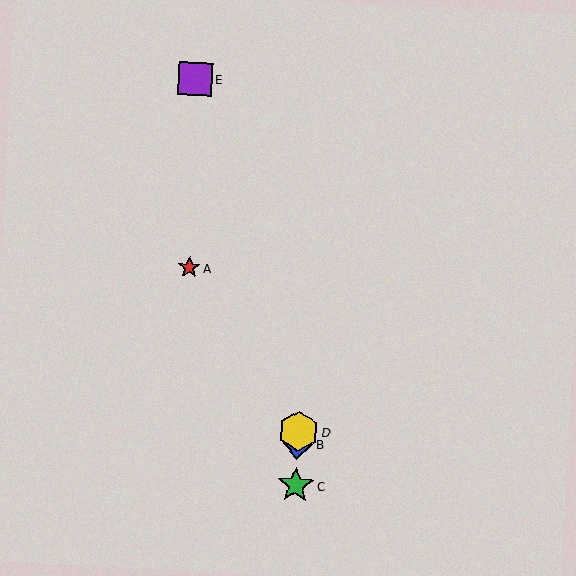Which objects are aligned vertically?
Objects B, C, D are aligned vertically.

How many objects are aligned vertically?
3 objects (B, C, D) are aligned vertically.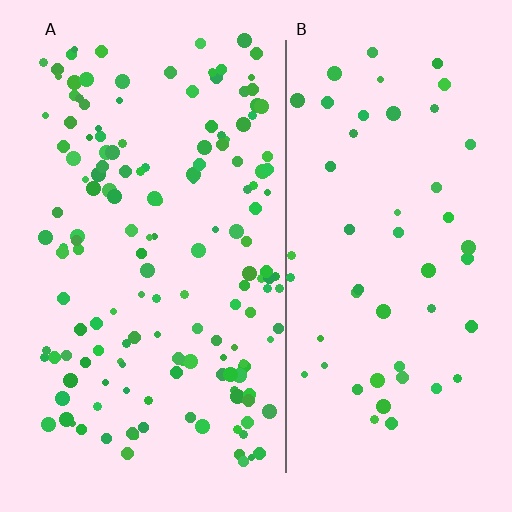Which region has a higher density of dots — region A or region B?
A (the left).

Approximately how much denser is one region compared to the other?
Approximately 2.9× — region A over region B.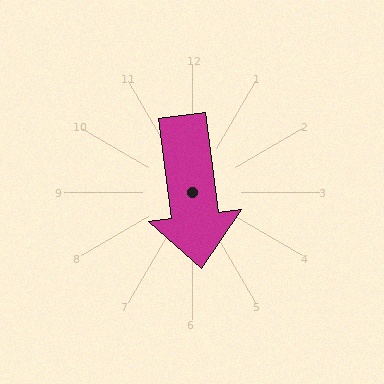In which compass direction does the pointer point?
South.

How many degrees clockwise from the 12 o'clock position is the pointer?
Approximately 173 degrees.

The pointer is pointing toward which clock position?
Roughly 6 o'clock.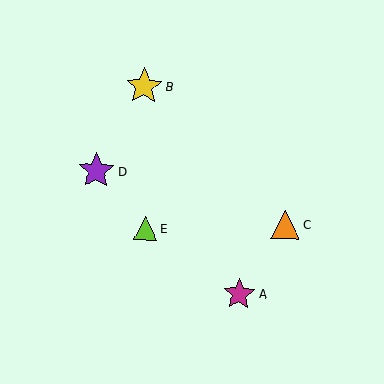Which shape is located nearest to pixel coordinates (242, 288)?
The magenta star (labeled A) at (239, 294) is nearest to that location.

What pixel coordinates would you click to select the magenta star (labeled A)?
Click at (239, 294) to select the magenta star A.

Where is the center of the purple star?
The center of the purple star is at (96, 171).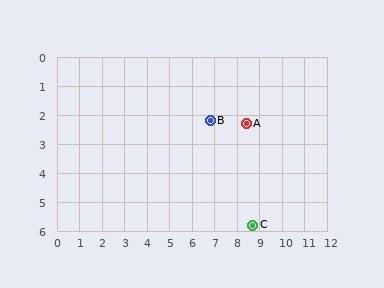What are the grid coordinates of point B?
Point B is at approximately (6.8, 2.2).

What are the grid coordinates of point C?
Point C is at approximately (8.7, 5.8).